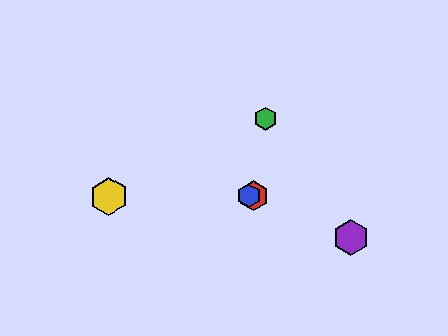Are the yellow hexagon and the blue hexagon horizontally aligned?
Yes, both are at y≈196.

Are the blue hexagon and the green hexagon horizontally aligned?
No, the blue hexagon is at y≈196 and the green hexagon is at y≈119.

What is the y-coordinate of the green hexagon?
The green hexagon is at y≈119.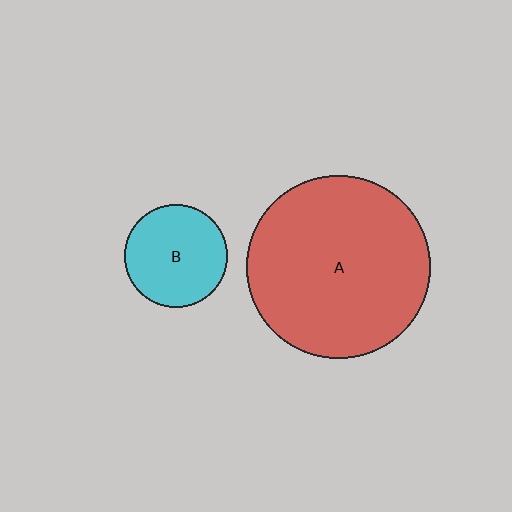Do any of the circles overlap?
No, none of the circles overlap.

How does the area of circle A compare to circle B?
Approximately 3.1 times.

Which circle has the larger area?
Circle A (red).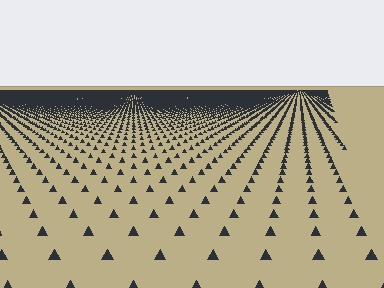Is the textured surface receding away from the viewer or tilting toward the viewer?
The surface is receding away from the viewer. Texture elements get smaller and denser toward the top.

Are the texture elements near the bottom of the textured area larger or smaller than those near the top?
Larger. Near the bottom, elements are closer to the viewer and appear at a bigger on-screen size.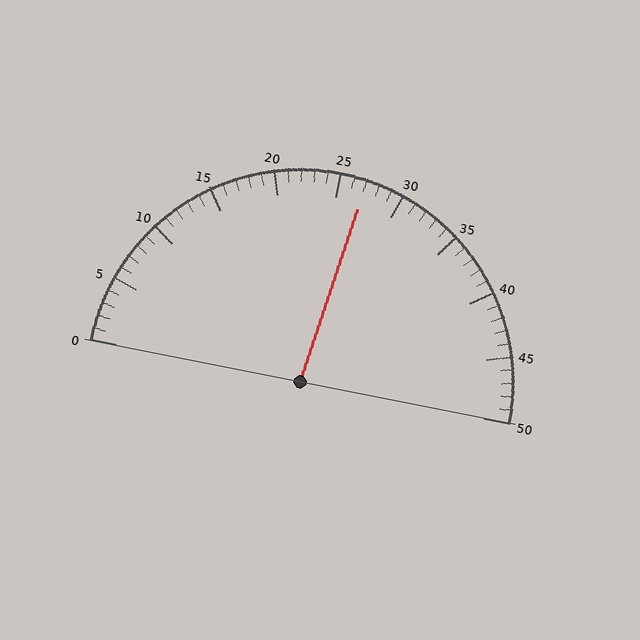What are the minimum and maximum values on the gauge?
The gauge ranges from 0 to 50.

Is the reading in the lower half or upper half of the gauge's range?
The reading is in the upper half of the range (0 to 50).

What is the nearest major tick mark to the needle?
The nearest major tick mark is 25.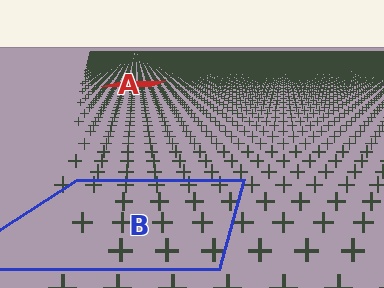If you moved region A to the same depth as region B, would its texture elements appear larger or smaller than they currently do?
They would appear larger. At a closer depth, the same texture elements are projected at a bigger on-screen size.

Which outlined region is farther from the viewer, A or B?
Region A is farther from the viewer — the texture elements inside it appear smaller and more densely packed.